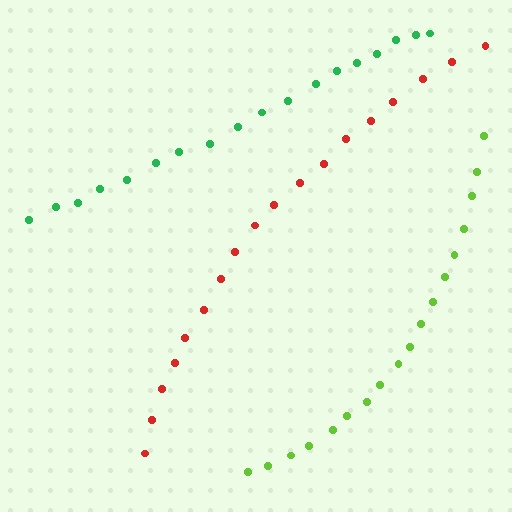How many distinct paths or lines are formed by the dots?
There are 3 distinct paths.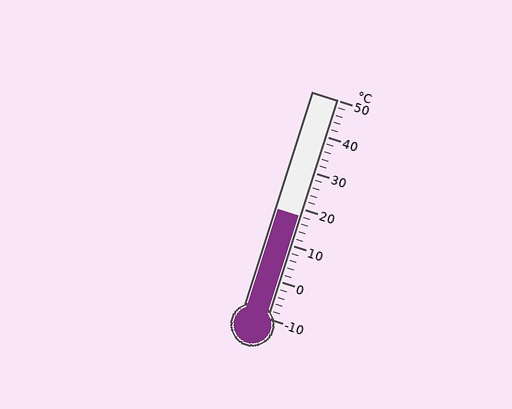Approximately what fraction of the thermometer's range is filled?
The thermometer is filled to approximately 45% of its range.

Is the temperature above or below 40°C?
The temperature is below 40°C.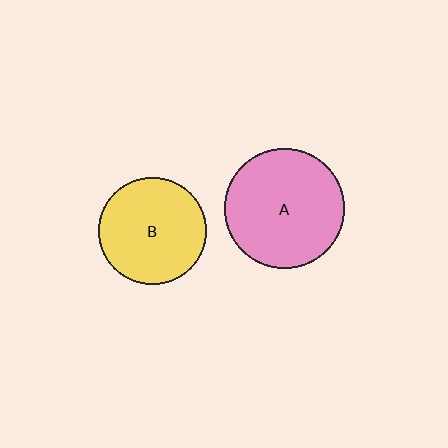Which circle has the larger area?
Circle A (pink).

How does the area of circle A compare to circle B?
Approximately 1.3 times.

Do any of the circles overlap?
No, none of the circles overlap.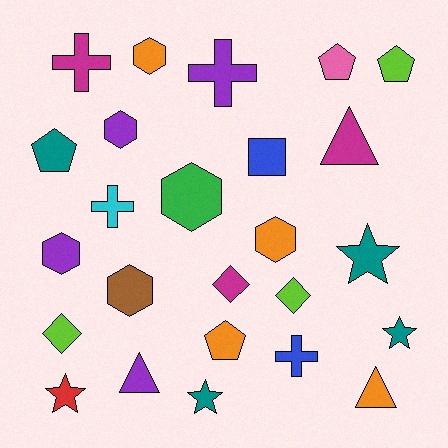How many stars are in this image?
There are 4 stars.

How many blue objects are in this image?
There are 2 blue objects.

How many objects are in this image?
There are 25 objects.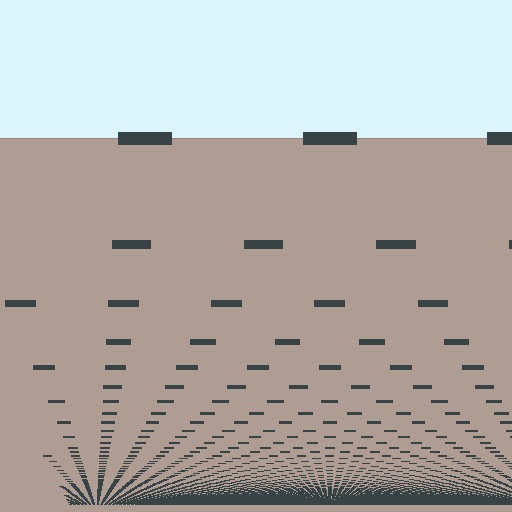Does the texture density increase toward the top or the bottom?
Density increases toward the bottom.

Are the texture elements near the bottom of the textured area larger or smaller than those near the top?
Smaller. The gradient is inverted — elements near the bottom are smaller and denser.